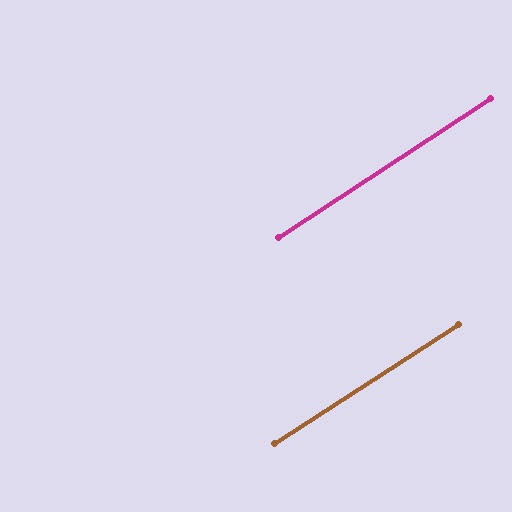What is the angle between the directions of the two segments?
Approximately 0 degrees.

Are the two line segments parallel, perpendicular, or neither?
Parallel — their directions differ by only 0.4°.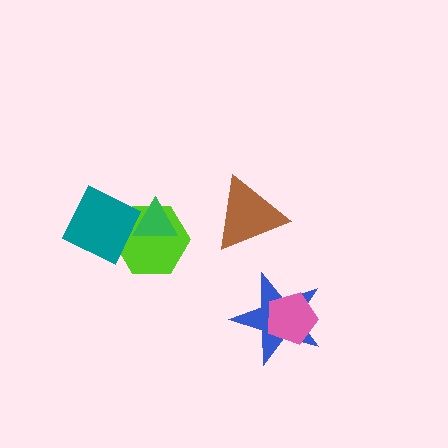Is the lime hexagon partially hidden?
Yes, it is partially covered by another shape.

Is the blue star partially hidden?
Yes, it is partially covered by another shape.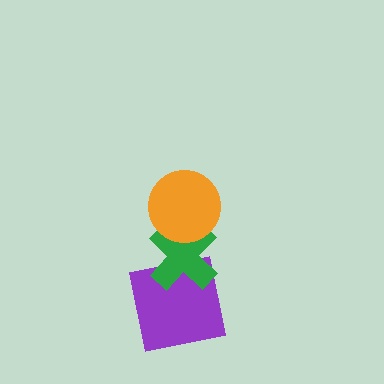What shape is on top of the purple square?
The green cross is on top of the purple square.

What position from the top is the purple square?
The purple square is 3rd from the top.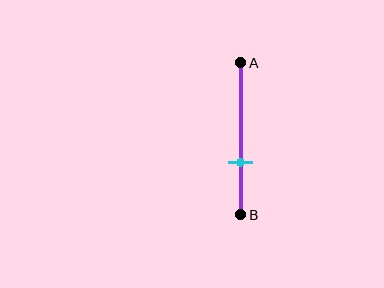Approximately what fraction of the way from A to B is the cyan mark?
The cyan mark is approximately 65% of the way from A to B.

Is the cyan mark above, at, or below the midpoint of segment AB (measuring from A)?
The cyan mark is below the midpoint of segment AB.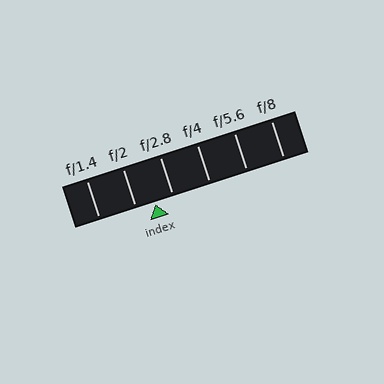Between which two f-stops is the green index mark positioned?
The index mark is between f/2 and f/2.8.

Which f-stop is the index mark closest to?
The index mark is closest to f/2.